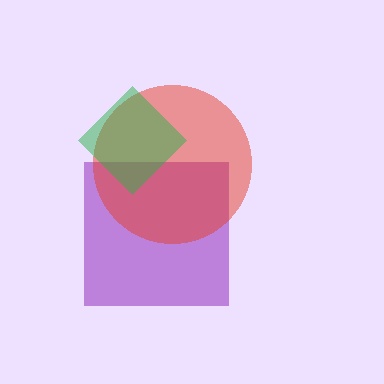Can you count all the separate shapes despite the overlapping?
Yes, there are 3 separate shapes.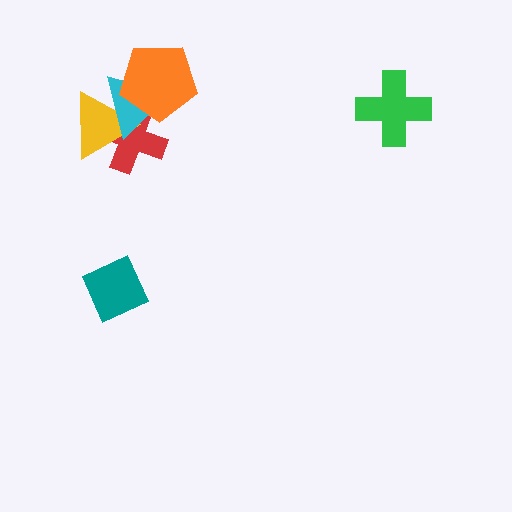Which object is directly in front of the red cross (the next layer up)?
The yellow triangle is directly in front of the red cross.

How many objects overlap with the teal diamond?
0 objects overlap with the teal diamond.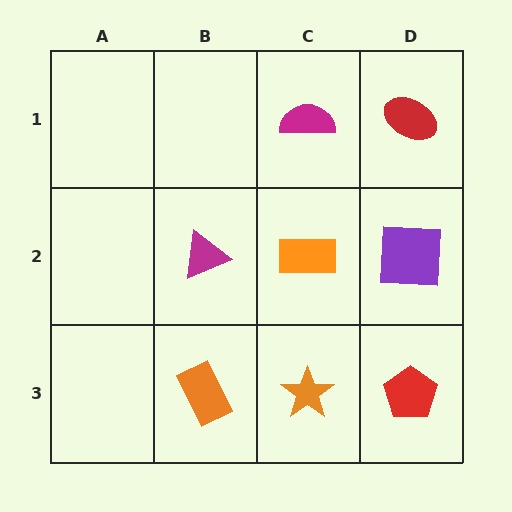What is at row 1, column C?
A magenta semicircle.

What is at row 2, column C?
An orange rectangle.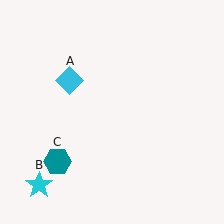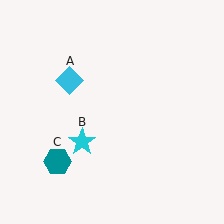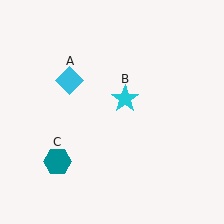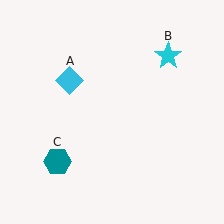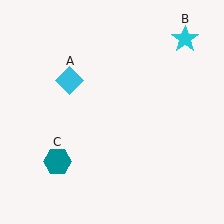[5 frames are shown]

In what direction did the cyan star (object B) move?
The cyan star (object B) moved up and to the right.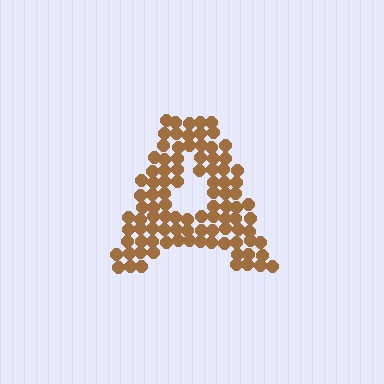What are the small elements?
The small elements are circles.